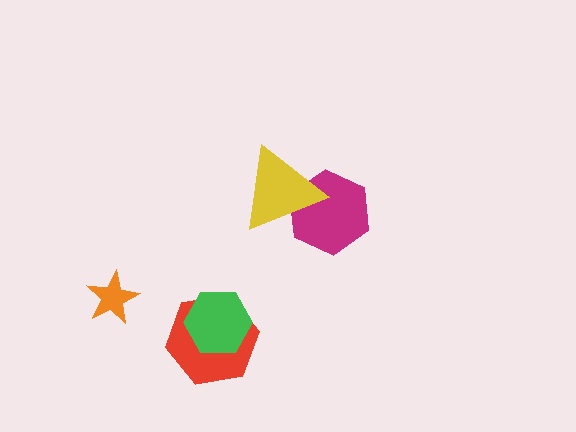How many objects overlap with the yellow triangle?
1 object overlaps with the yellow triangle.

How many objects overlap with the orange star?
0 objects overlap with the orange star.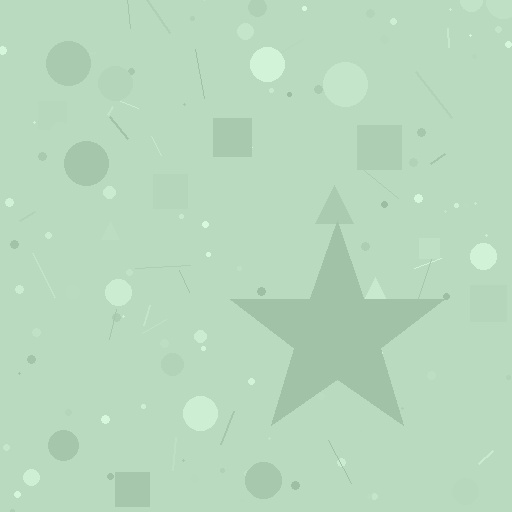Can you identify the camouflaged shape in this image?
The camouflaged shape is a star.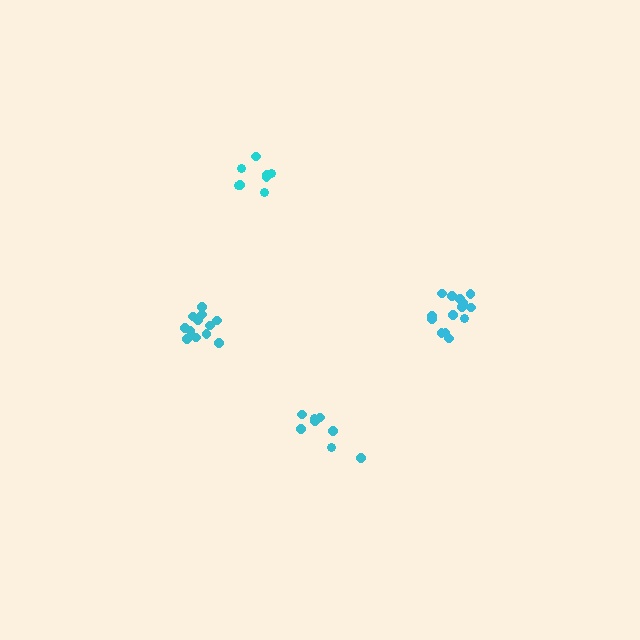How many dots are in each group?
Group 1: 12 dots, Group 2: 8 dots, Group 3: 14 dots, Group 4: 8 dots (42 total).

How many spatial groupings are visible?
There are 4 spatial groupings.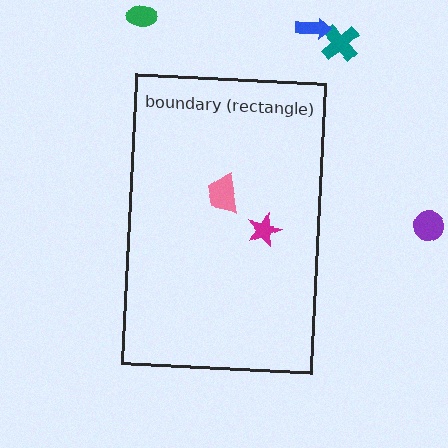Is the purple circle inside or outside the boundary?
Outside.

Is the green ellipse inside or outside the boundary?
Outside.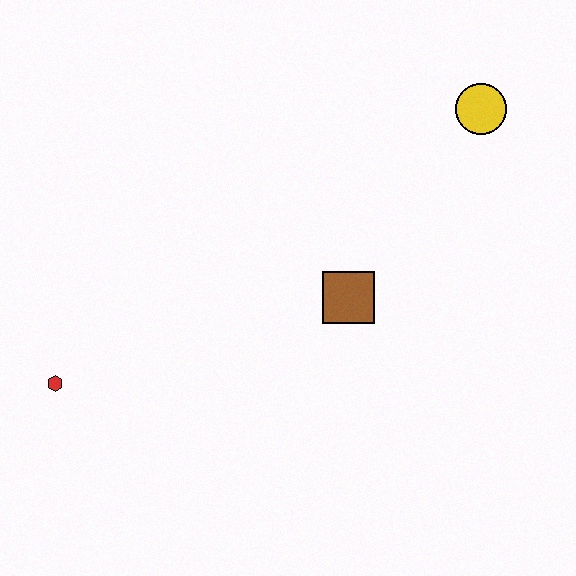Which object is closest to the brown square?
The yellow circle is closest to the brown square.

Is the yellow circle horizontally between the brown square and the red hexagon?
No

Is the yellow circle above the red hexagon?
Yes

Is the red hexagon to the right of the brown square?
No